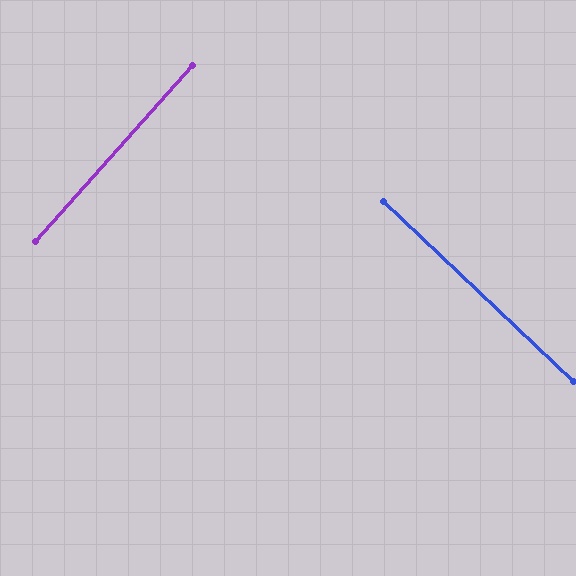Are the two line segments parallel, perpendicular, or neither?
Perpendicular — they meet at approximately 88°.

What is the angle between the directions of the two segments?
Approximately 88 degrees.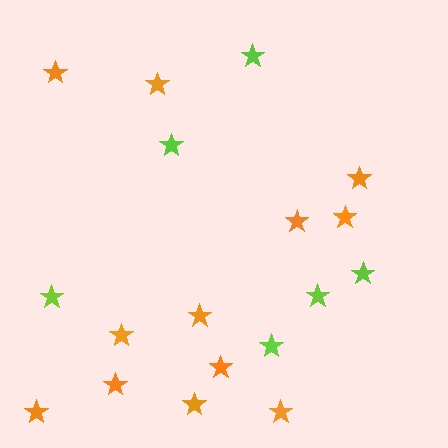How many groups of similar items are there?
There are 2 groups: one group of orange stars (12) and one group of lime stars (6).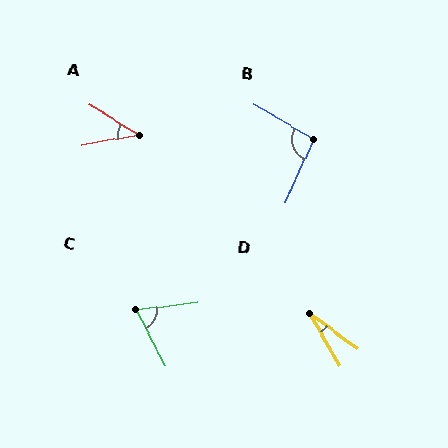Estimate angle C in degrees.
Approximately 69 degrees.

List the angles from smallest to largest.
D (23°), A (42°), C (69°), B (96°).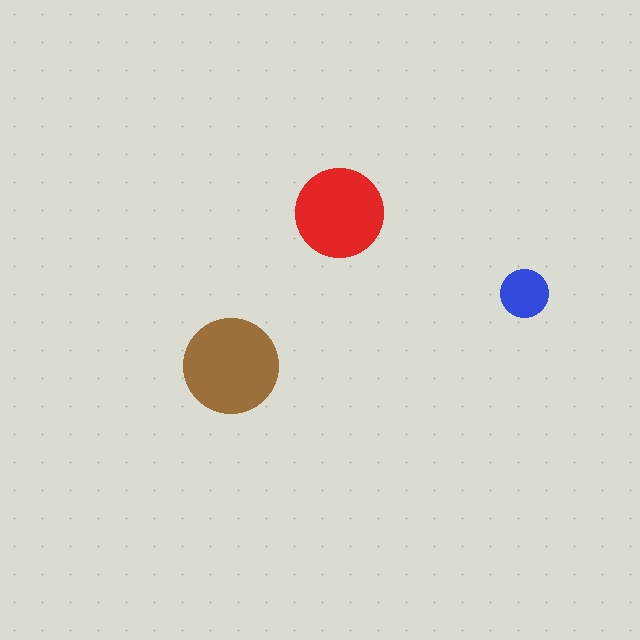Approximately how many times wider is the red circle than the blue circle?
About 2 times wider.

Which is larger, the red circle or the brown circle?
The brown one.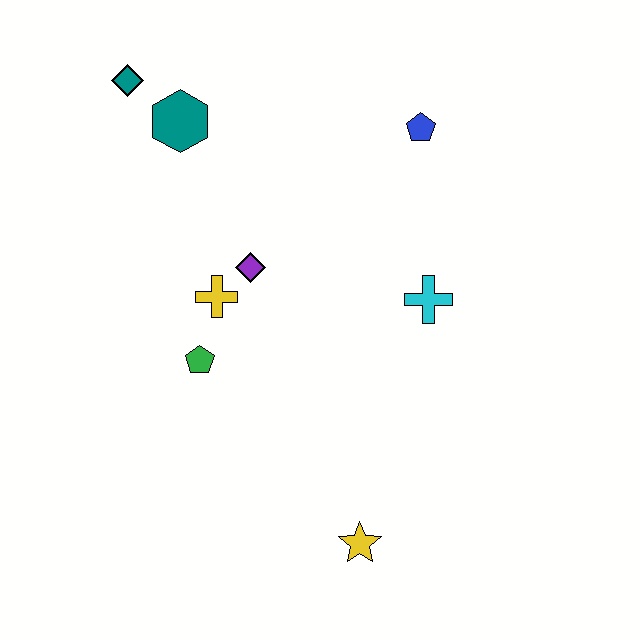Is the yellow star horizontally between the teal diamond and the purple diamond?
No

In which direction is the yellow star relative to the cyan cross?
The yellow star is below the cyan cross.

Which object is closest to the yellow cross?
The purple diamond is closest to the yellow cross.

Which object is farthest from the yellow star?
The teal diamond is farthest from the yellow star.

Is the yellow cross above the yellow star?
Yes